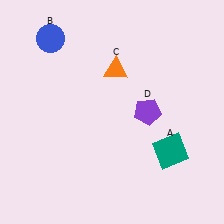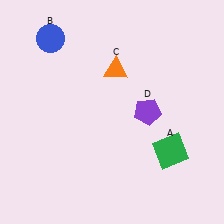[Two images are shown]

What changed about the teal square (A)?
In Image 1, A is teal. In Image 2, it changed to green.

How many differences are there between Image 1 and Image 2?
There is 1 difference between the two images.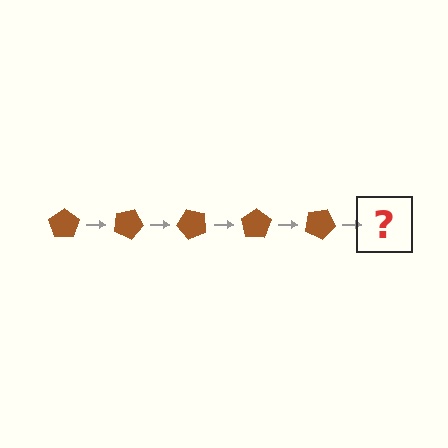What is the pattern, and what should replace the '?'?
The pattern is that the pentagon rotates 25 degrees each step. The '?' should be a brown pentagon rotated 125 degrees.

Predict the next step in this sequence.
The next step is a brown pentagon rotated 125 degrees.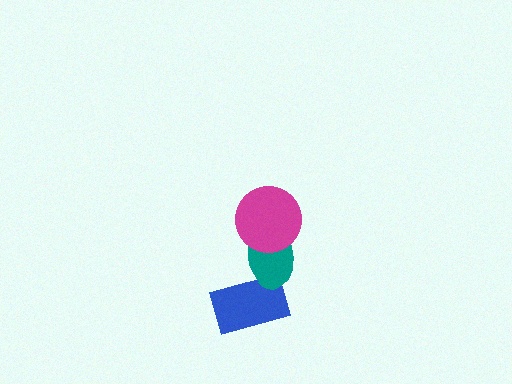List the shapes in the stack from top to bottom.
From top to bottom: the magenta circle, the teal ellipse, the blue rectangle.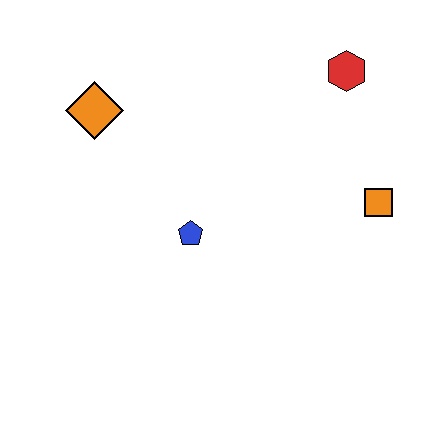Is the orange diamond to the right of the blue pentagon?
No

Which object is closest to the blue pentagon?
The orange diamond is closest to the blue pentagon.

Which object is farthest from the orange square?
The orange diamond is farthest from the orange square.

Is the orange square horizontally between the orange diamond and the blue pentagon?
No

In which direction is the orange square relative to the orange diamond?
The orange square is to the right of the orange diamond.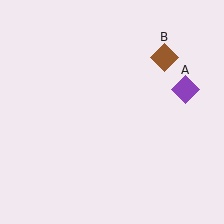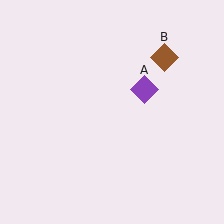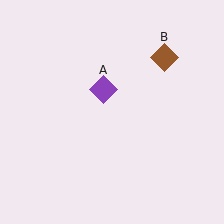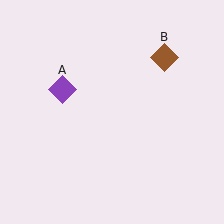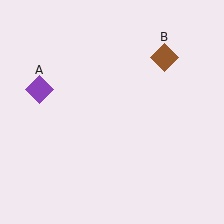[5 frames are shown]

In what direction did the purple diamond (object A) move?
The purple diamond (object A) moved left.